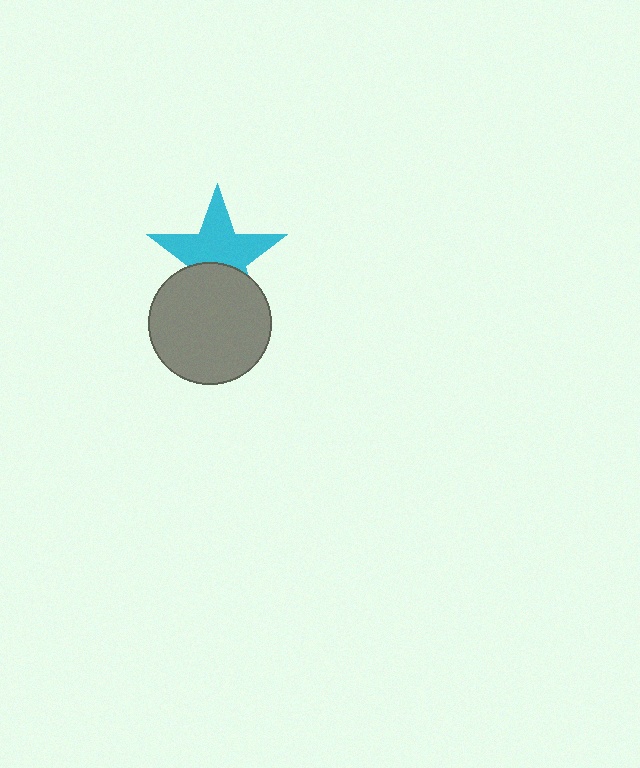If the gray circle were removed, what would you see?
You would see the complete cyan star.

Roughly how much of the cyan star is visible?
About half of it is visible (roughly 63%).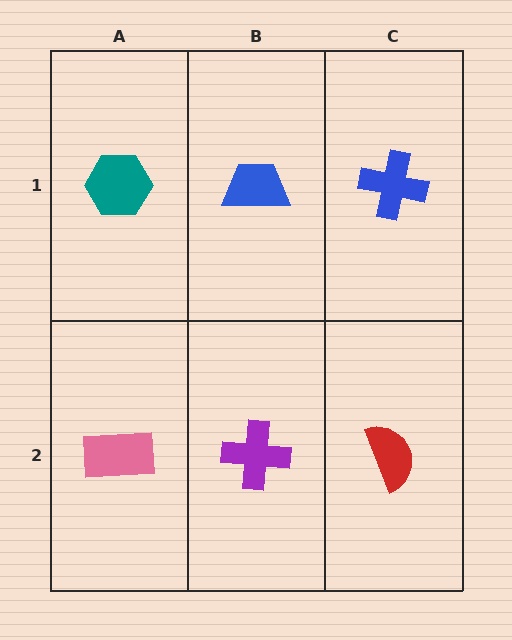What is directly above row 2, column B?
A blue trapezoid.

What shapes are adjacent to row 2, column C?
A blue cross (row 1, column C), a purple cross (row 2, column B).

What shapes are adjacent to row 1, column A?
A pink rectangle (row 2, column A), a blue trapezoid (row 1, column B).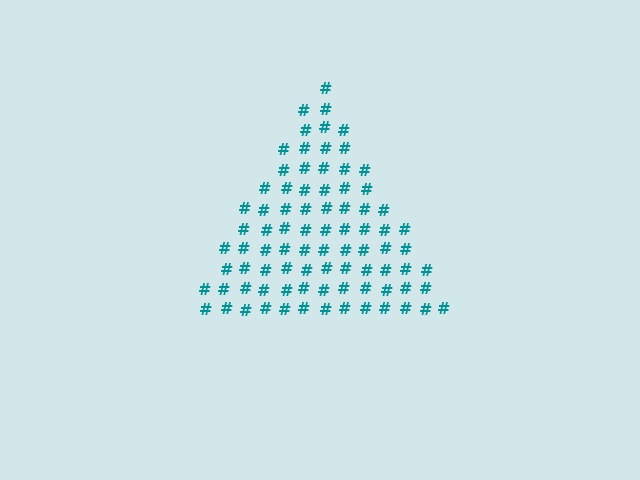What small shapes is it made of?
It is made of small hash symbols.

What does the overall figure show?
The overall figure shows a triangle.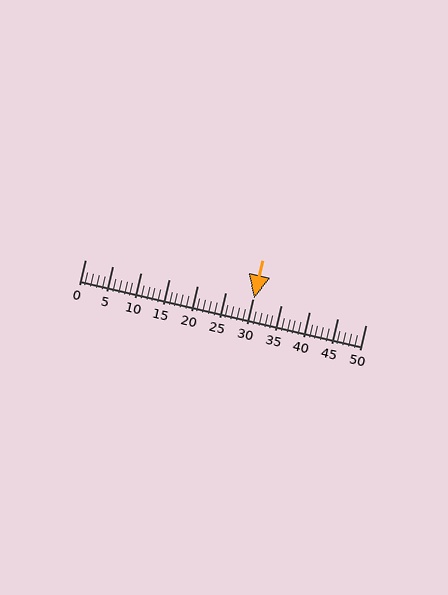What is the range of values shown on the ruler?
The ruler shows values from 0 to 50.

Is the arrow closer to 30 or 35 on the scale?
The arrow is closer to 30.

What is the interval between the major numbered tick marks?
The major tick marks are spaced 5 units apart.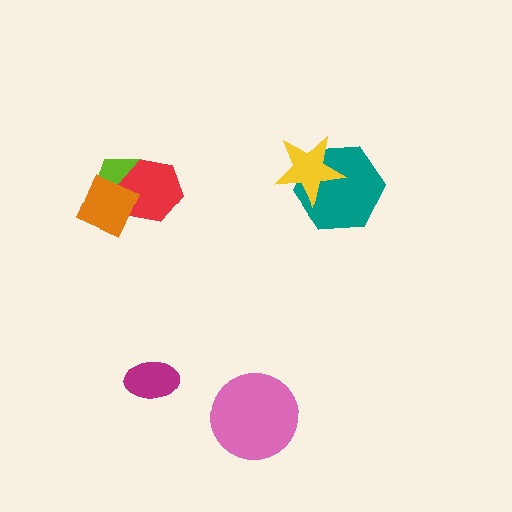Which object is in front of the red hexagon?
The orange diamond is in front of the red hexagon.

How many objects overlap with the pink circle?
0 objects overlap with the pink circle.